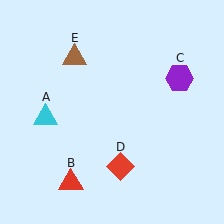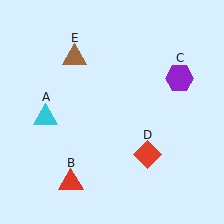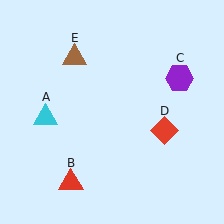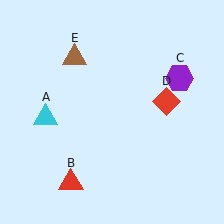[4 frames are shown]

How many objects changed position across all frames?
1 object changed position: red diamond (object D).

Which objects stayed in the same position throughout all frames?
Cyan triangle (object A) and red triangle (object B) and purple hexagon (object C) and brown triangle (object E) remained stationary.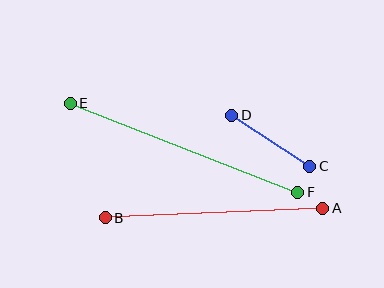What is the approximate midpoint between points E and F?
The midpoint is at approximately (184, 148) pixels.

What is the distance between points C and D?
The distance is approximately 93 pixels.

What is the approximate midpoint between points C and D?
The midpoint is at approximately (271, 141) pixels.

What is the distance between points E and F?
The distance is approximately 244 pixels.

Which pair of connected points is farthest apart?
Points E and F are farthest apart.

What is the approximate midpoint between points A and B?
The midpoint is at approximately (214, 213) pixels.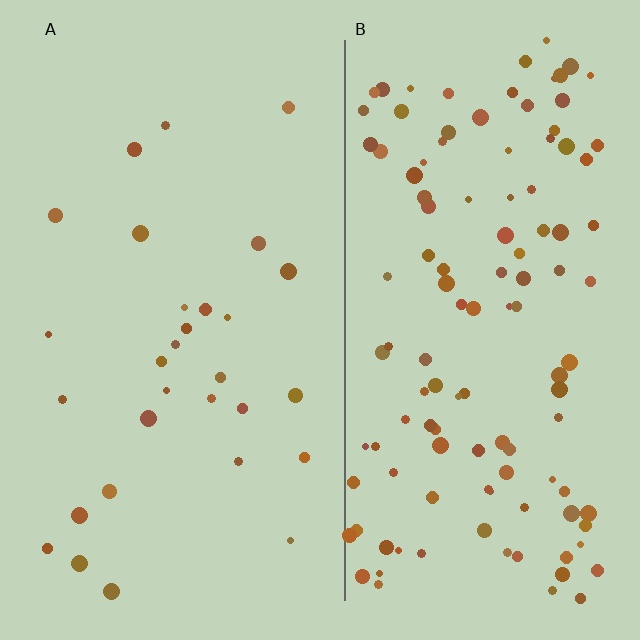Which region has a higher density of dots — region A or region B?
B (the right).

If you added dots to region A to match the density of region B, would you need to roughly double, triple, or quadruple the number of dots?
Approximately quadruple.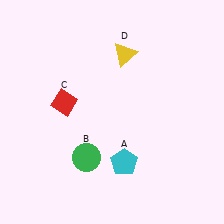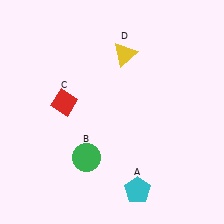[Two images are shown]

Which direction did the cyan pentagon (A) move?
The cyan pentagon (A) moved down.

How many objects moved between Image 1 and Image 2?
1 object moved between the two images.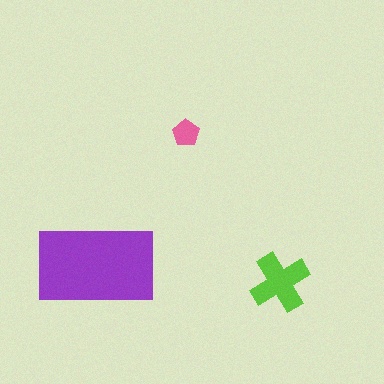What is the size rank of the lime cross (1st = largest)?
2nd.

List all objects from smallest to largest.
The pink pentagon, the lime cross, the purple rectangle.